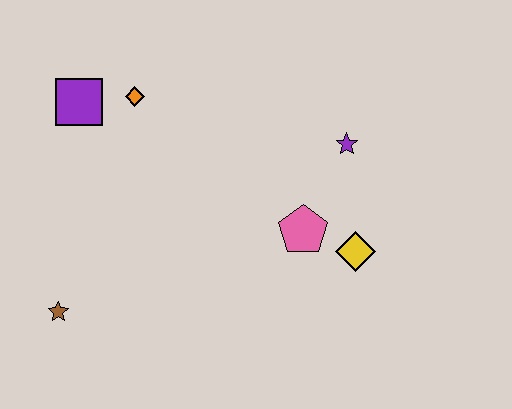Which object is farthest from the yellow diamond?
The purple square is farthest from the yellow diamond.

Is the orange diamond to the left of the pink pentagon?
Yes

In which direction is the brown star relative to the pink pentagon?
The brown star is to the left of the pink pentagon.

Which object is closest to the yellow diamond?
The pink pentagon is closest to the yellow diamond.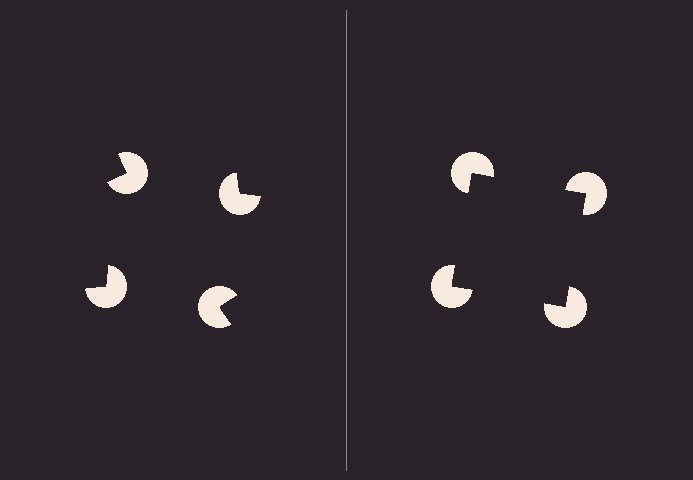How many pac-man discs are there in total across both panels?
8 — 4 on each side.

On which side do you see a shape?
An illusory square appears on the right side. On the left side the wedge cuts are rotated, so no coherent shape forms.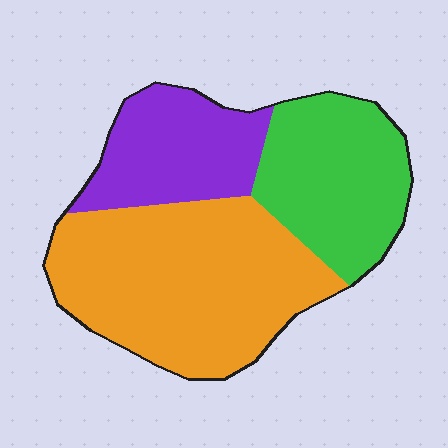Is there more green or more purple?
Green.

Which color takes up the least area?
Purple, at roughly 25%.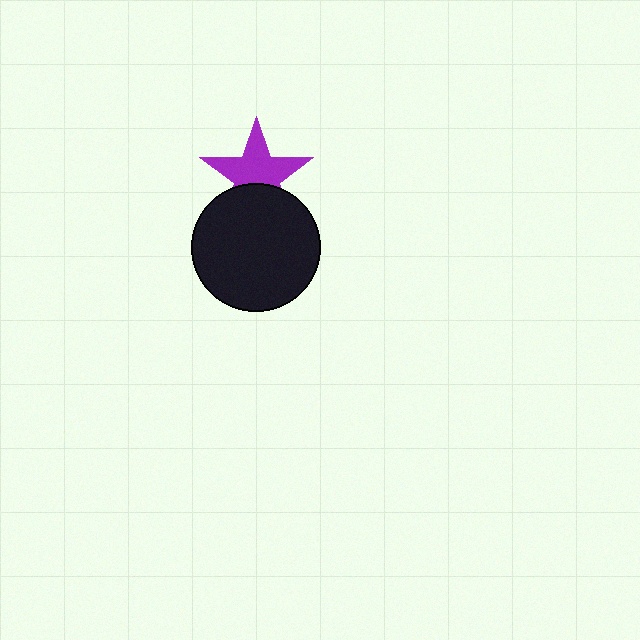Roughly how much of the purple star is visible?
About half of it is visible (roughly 64%).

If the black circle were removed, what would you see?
You would see the complete purple star.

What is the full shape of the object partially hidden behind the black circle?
The partially hidden object is a purple star.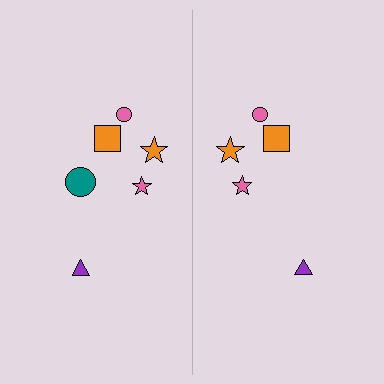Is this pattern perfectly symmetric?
No, the pattern is not perfectly symmetric. A teal circle is missing from the right side.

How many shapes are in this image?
There are 11 shapes in this image.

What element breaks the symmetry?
A teal circle is missing from the right side.